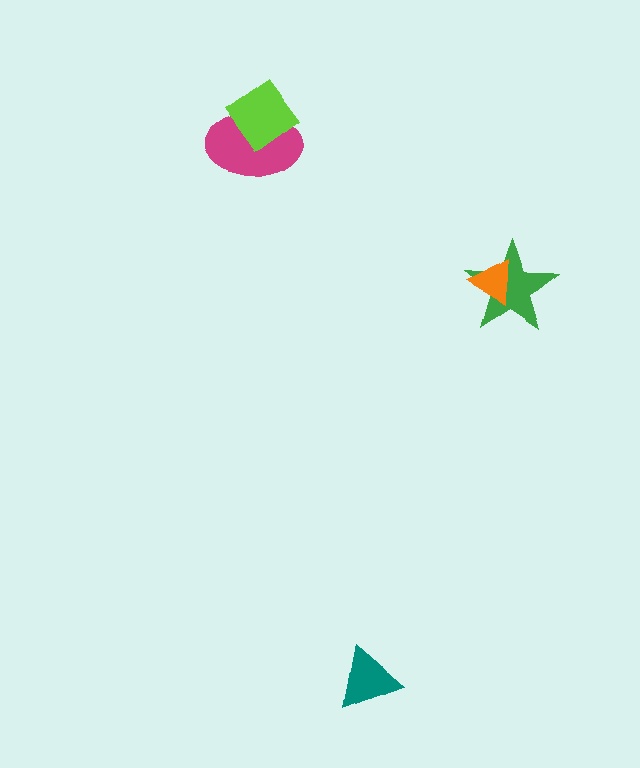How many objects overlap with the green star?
1 object overlaps with the green star.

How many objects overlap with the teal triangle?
0 objects overlap with the teal triangle.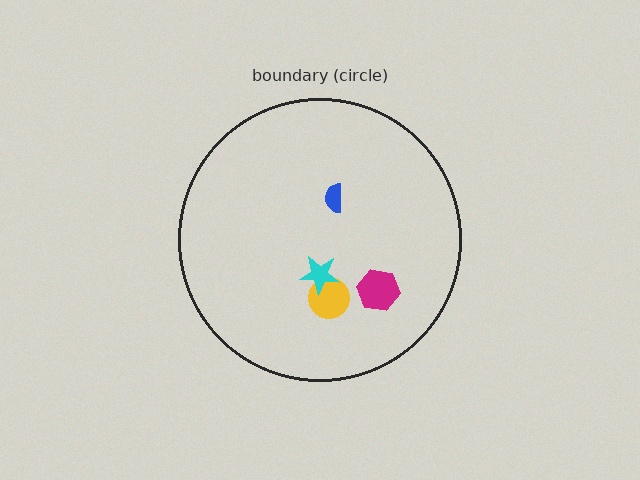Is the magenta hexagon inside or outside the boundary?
Inside.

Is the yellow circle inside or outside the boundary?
Inside.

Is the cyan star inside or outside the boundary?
Inside.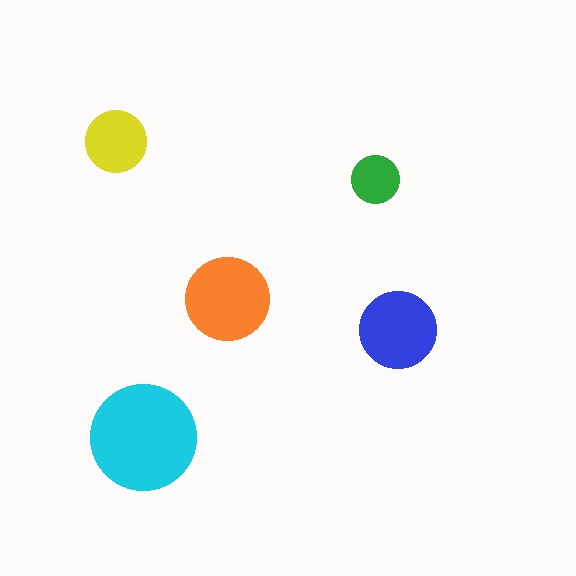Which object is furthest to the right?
The blue circle is rightmost.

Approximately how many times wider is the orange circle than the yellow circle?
About 1.5 times wider.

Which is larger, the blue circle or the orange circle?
The orange one.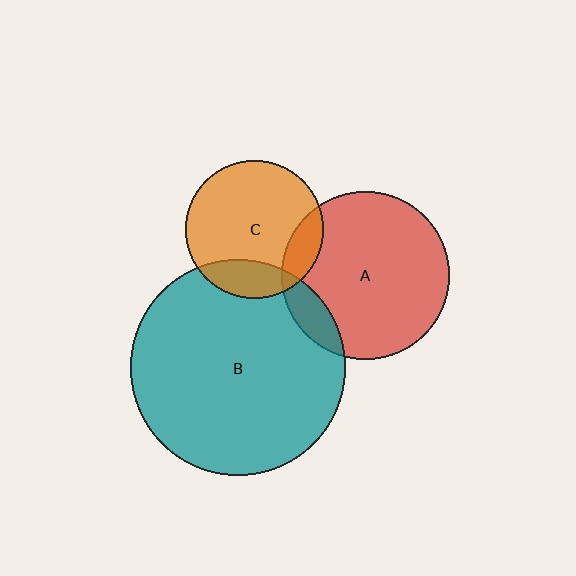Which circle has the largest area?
Circle B (teal).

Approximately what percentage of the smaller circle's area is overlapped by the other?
Approximately 15%.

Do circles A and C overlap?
Yes.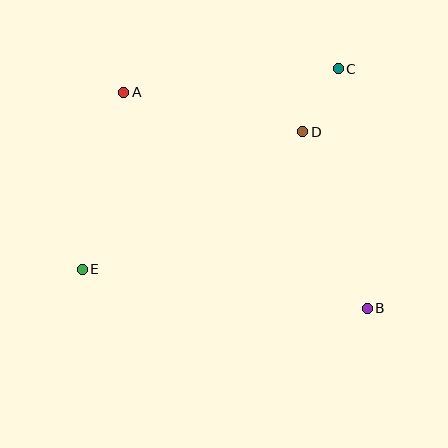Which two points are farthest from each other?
Points A and B are farthest from each other.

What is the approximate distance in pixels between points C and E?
The distance between C and E is approximately 325 pixels.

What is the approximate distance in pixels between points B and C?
The distance between B and C is approximately 241 pixels.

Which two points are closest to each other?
Points C and D are closest to each other.